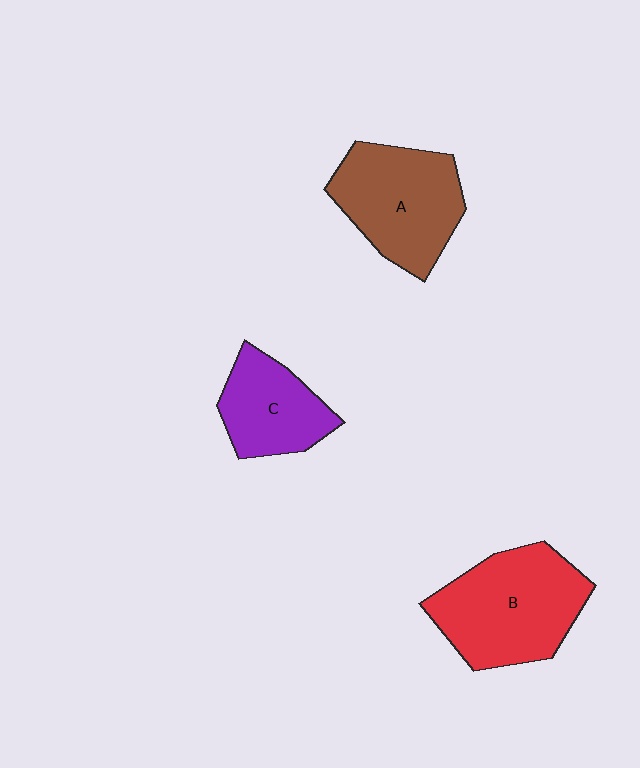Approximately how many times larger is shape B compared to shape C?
Approximately 1.6 times.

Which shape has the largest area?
Shape B (red).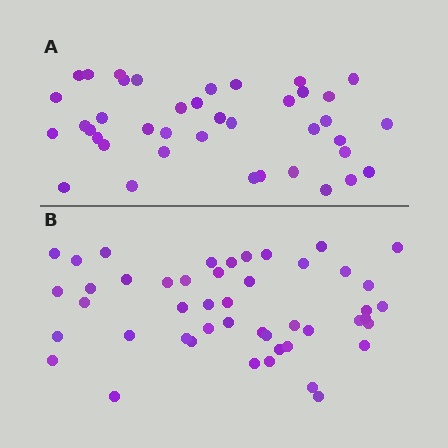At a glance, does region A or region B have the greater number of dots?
Region B (the bottom region) has more dots.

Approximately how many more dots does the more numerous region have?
Region B has roughly 8 or so more dots than region A.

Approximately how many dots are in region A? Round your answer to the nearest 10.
About 40 dots.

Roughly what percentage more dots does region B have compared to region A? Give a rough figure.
About 20% more.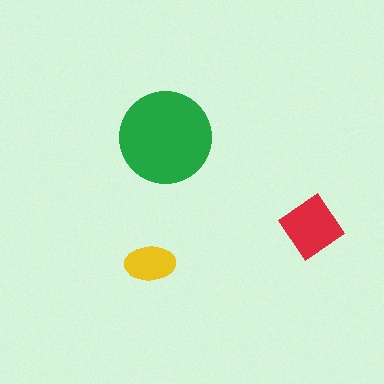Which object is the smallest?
The yellow ellipse.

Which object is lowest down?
The yellow ellipse is bottommost.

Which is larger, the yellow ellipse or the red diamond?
The red diamond.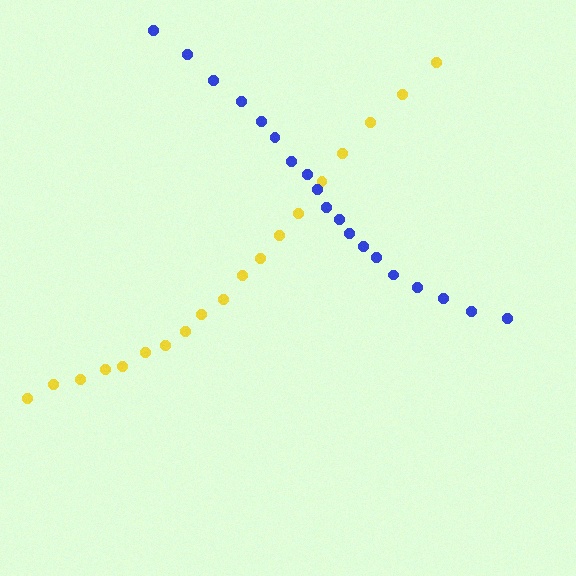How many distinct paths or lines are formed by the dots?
There are 2 distinct paths.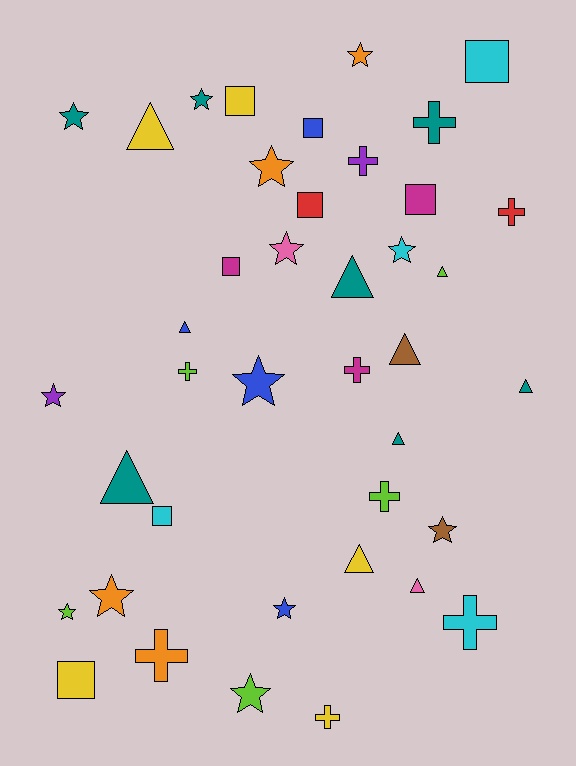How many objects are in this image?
There are 40 objects.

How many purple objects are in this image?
There are 2 purple objects.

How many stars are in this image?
There are 13 stars.